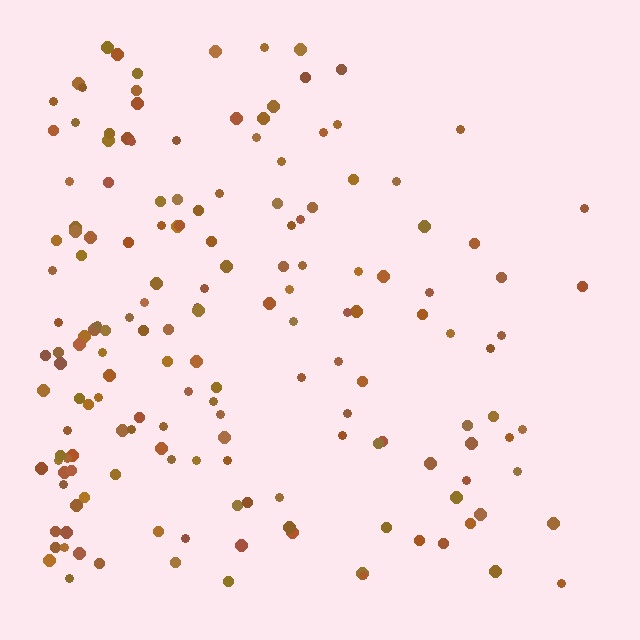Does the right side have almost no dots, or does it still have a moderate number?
Still a moderate number, just noticeably fewer than the left.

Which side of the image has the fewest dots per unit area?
The right.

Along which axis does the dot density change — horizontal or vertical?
Horizontal.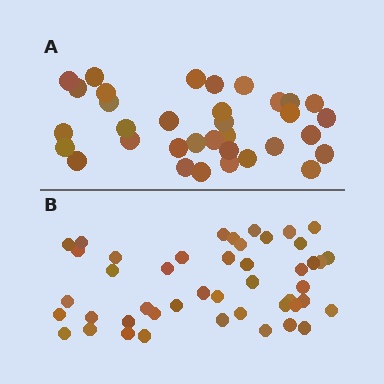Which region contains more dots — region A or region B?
Region B (the bottom region) has more dots.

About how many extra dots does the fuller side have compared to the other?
Region B has roughly 12 or so more dots than region A.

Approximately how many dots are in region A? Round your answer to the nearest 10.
About 30 dots. (The exact count is 34, which rounds to 30.)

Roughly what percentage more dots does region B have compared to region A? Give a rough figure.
About 35% more.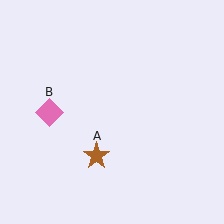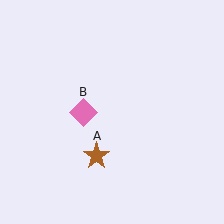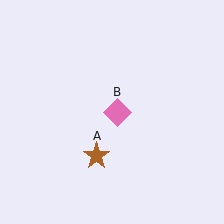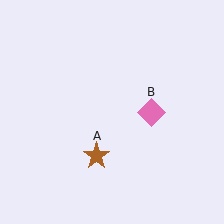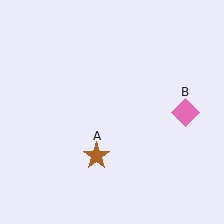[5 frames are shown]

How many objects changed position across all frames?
1 object changed position: pink diamond (object B).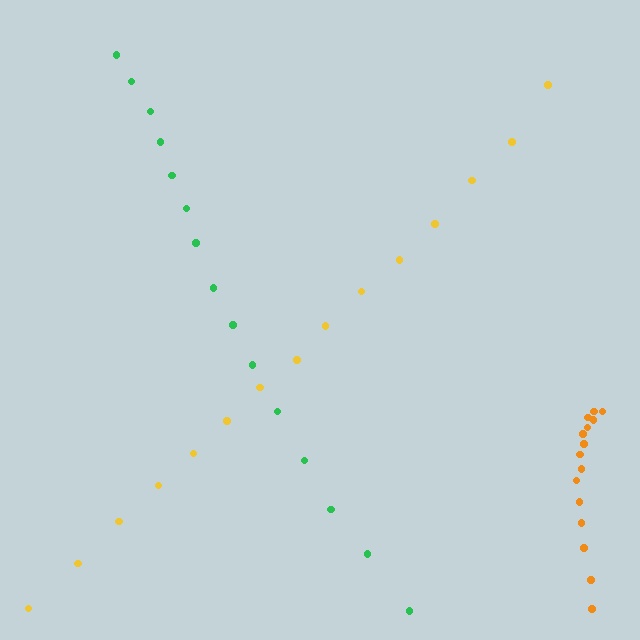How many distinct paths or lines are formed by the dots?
There are 3 distinct paths.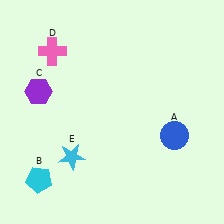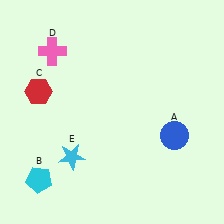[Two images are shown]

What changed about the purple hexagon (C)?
In Image 1, C is purple. In Image 2, it changed to red.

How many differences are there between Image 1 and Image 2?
There is 1 difference between the two images.